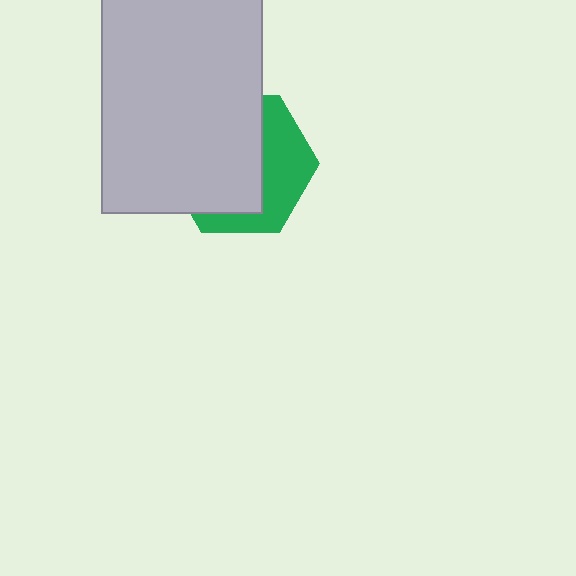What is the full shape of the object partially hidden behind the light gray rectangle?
The partially hidden object is a green hexagon.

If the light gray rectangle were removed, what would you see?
You would see the complete green hexagon.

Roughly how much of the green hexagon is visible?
A small part of it is visible (roughly 39%).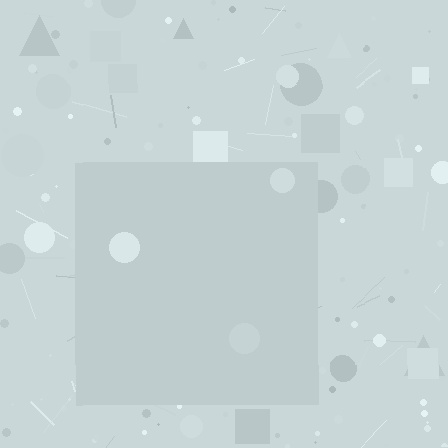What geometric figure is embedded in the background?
A square is embedded in the background.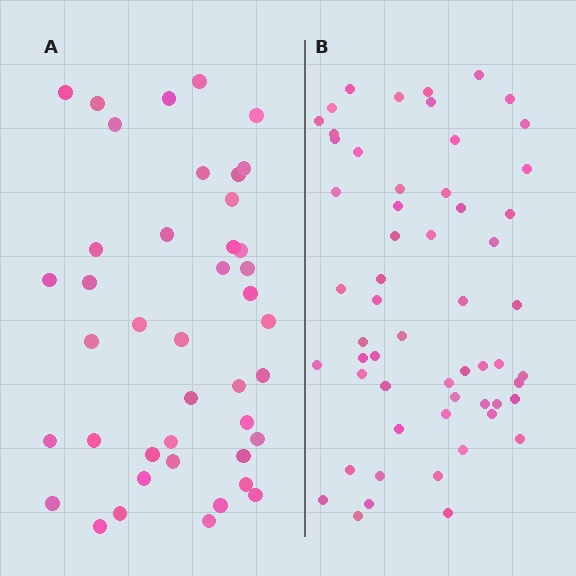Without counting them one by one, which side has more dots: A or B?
Region B (the right region) has more dots.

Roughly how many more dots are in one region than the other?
Region B has approximately 15 more dots than region A.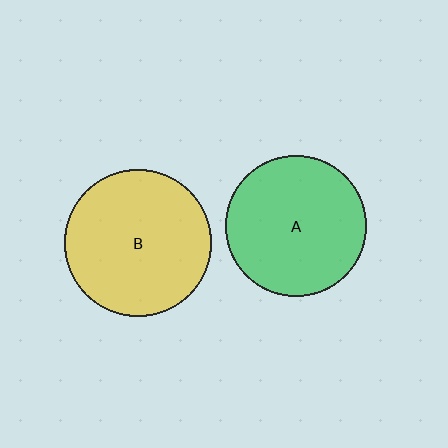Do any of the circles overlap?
No, none of the circles overlap.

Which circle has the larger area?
Circle B (yellow).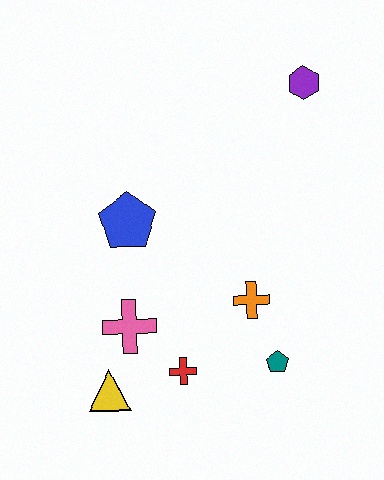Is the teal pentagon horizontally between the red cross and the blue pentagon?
No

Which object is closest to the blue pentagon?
The pink cross is closest to the blue pentagon.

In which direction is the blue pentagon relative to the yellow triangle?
The blue pentagon is above the yellow triangle.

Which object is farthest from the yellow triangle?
The purple hexagon is farthest from the yellow triangle.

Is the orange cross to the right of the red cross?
Yes